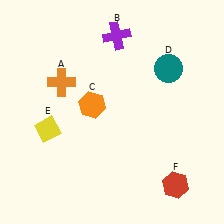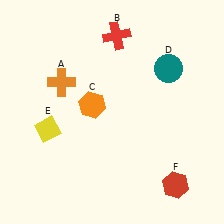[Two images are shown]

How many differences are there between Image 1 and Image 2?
There is 1 difference between the two images.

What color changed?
The cross (B) changed from purple in Image 1 to red in Image 2.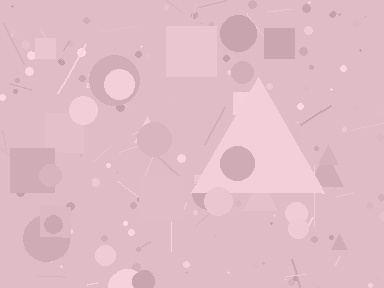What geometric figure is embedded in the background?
A triangle is embedded in the background.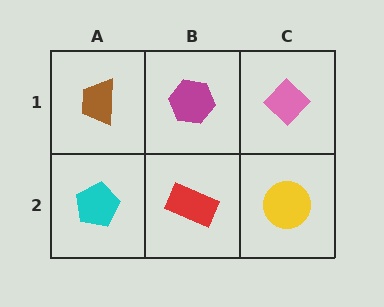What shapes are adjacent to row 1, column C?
A yellow circle (row 2, column C), a magenta hexagon (row 1, column B).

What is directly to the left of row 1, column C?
A magenta hexagon.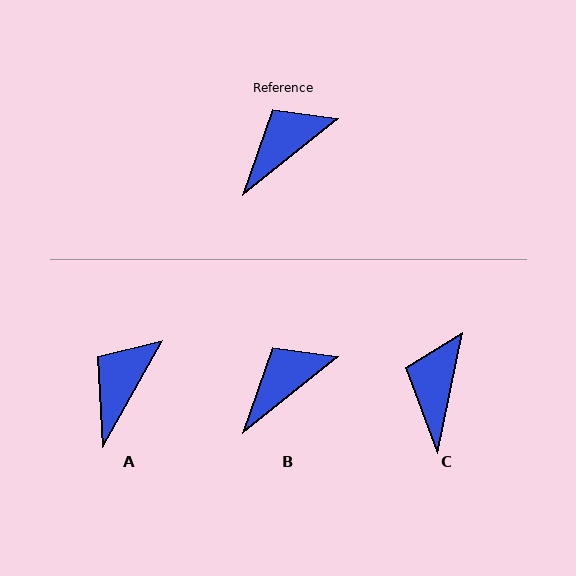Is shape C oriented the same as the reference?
No, it is off by about 40 degrees.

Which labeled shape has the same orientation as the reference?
B.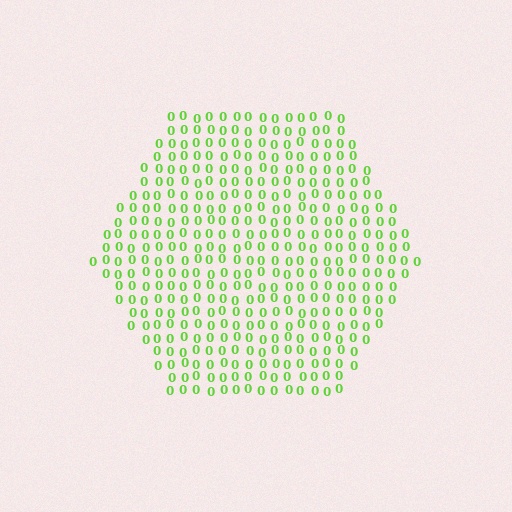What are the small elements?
The small elements are digit 0's.